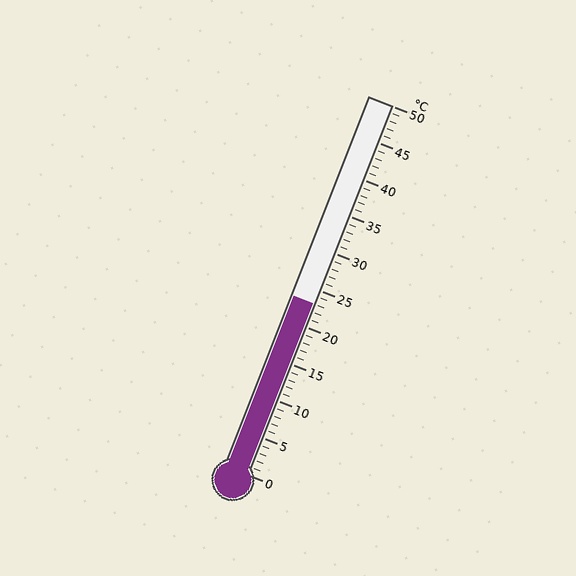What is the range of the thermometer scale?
The thermometer scale ranges from 0°C to 50°C.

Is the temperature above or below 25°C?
The temperature is below 25°C.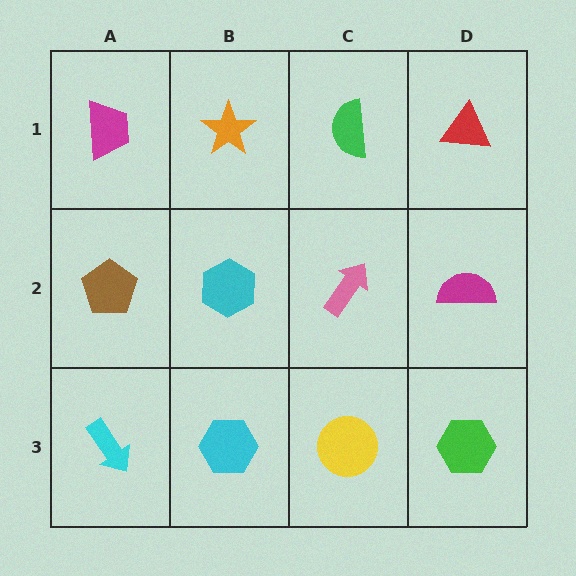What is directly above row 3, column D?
A magenta semicircle.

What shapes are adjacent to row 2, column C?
A green semicircle (row 1, column C), a yellow circle (row 3, column C), a cyan hexagon (row 2, column B), a magenta semicircle (row 2, column D).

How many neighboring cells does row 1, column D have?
2.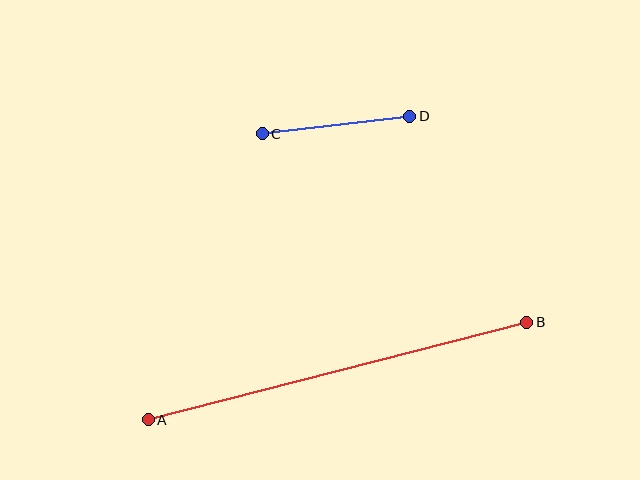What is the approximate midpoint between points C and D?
The midpoint is at approximately (336, 125) pixels.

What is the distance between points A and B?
The distance is approximately 391 pixels.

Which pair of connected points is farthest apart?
Points A and B are farthest apart.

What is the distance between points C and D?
The distance is approximately 148 pixels.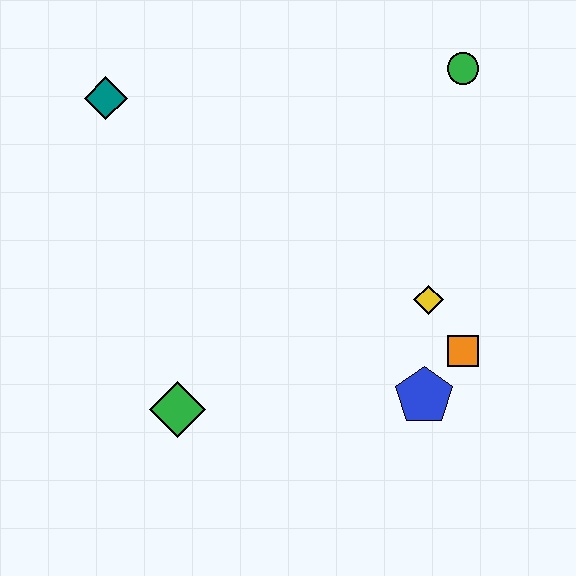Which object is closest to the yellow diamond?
The orange square is closest to the yellow diamond.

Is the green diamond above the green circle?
No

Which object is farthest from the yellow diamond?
The teal diamond is farthest from the yellow diamond.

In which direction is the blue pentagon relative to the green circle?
The blue pentagon is below the green circle.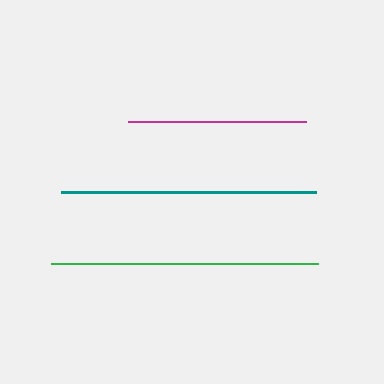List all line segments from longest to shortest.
From longest to shortest: green, teal, magenta.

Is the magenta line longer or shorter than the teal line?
The teal line is longer than the magenta line.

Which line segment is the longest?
The green line is the longest at approximately 267 pixels.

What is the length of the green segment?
The green segment is approximately 267 pixels long.